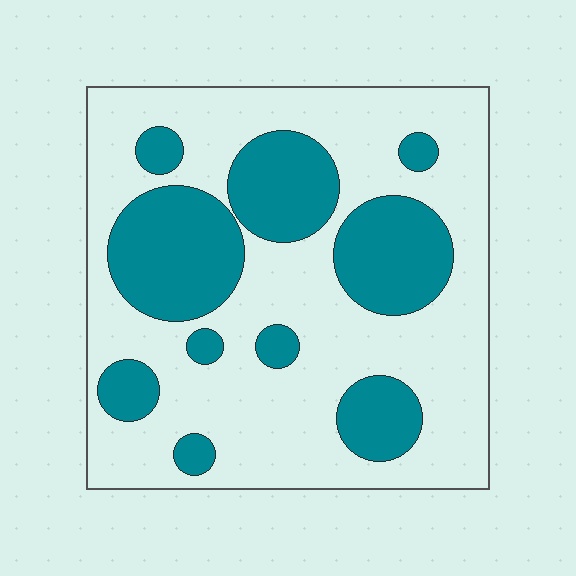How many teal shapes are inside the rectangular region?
10.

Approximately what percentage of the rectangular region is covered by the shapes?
Approximately 30%.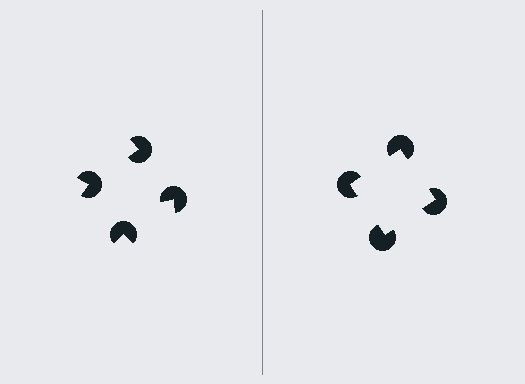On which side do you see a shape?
An illusory square appears on the right side. On the left side the wedge cuts are rotated, so no coherent shape forms.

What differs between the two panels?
The pac-man discs are positioned identically on both sides; only the wedge orientations differ. On the right they align to a square; on the left they are misaligned.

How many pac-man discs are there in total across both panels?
8 — 4 on each side.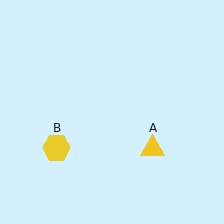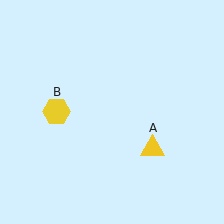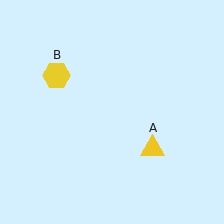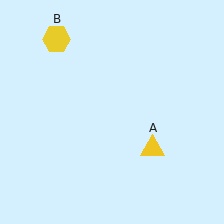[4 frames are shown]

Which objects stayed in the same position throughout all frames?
Yellow triangle (object A) remained stationary.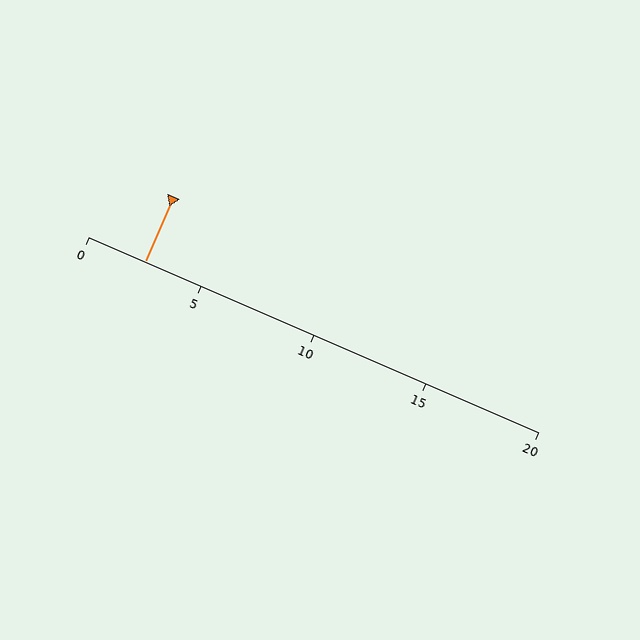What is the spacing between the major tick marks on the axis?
The major ticks are spaced 5 apart.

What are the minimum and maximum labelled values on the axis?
The axis runs from 0 to 20.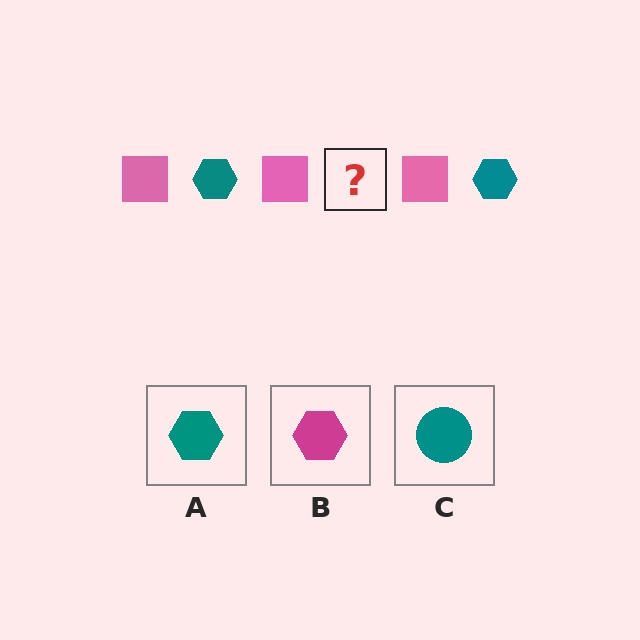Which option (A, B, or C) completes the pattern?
A.